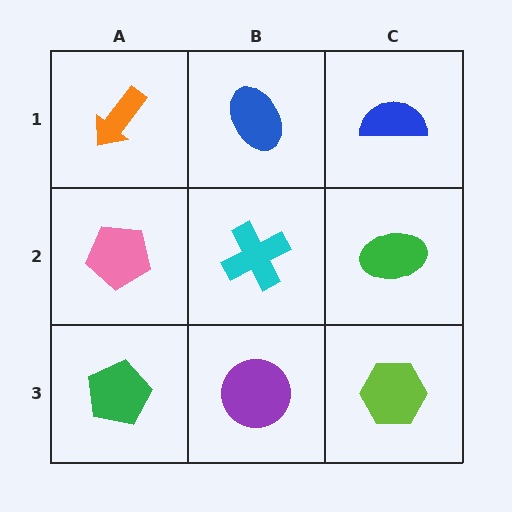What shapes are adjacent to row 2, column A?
An orange arrow (row 1, column A), a green pentagon (row 3, column A), a cyan cross (row 2, column B).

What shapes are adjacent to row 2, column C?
A blue semicircle (row 1, column C), a lime hexagon (row 3, column C), a cyan cross (row 2, column B).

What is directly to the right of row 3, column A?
A purple circle.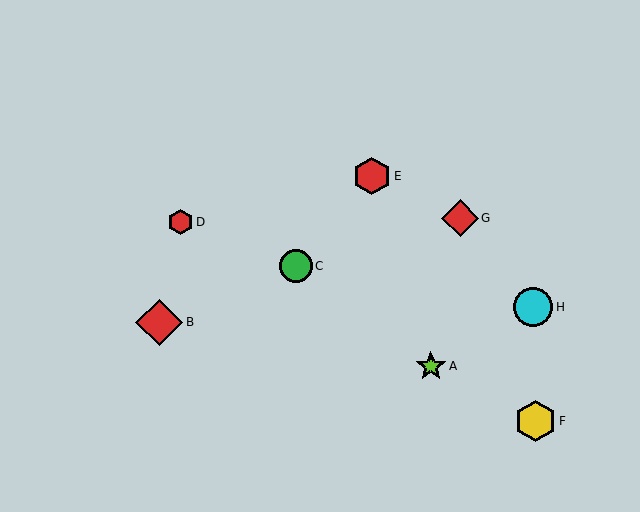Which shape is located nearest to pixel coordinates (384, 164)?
The red hexagon (labeled E) at (372, 176) is nearest to that location.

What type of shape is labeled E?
Shape E is a red hexagon.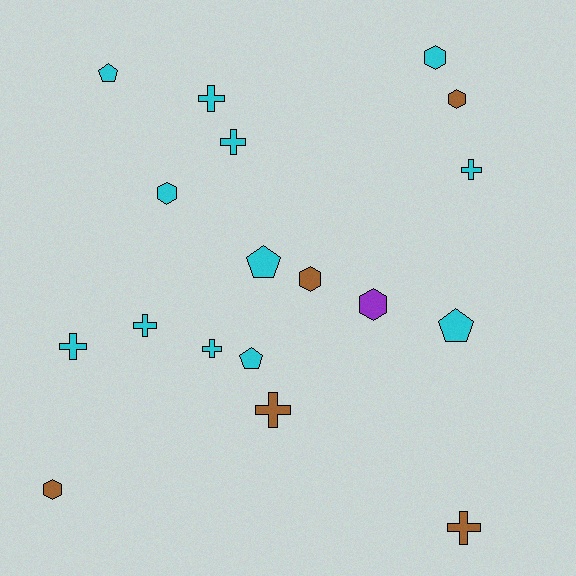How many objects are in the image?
There are 18 objects.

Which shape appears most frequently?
Cross, with 8 objects.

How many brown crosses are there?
There are 2 brown crosses.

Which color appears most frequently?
Cyan, with 12 objects.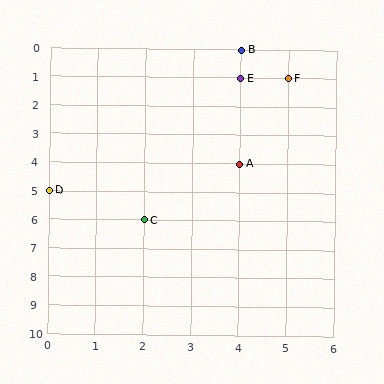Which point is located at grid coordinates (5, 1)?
Point F is at (5, 1).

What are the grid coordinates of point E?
Point E is at grid coordinates (4, 1).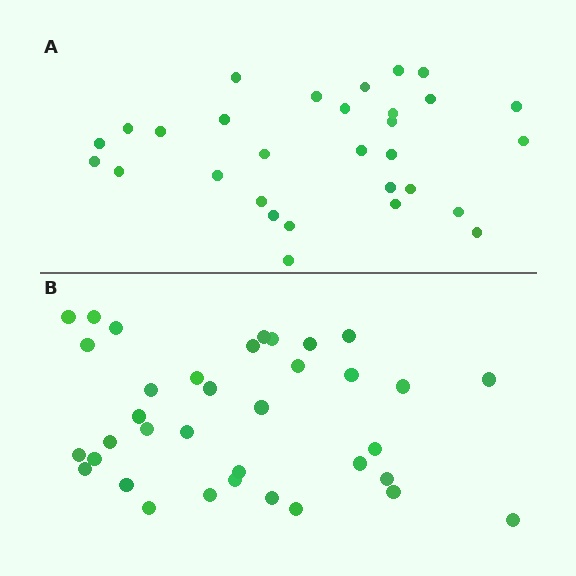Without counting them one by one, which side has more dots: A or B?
Region B (the bottom region) has more dots.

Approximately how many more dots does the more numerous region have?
Region B has about 6 more dots than region A.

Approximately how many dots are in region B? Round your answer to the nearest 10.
About 40 dots. (The exact count is 36, which rounds to 40.)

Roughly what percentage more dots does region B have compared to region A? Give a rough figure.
About 20% more.